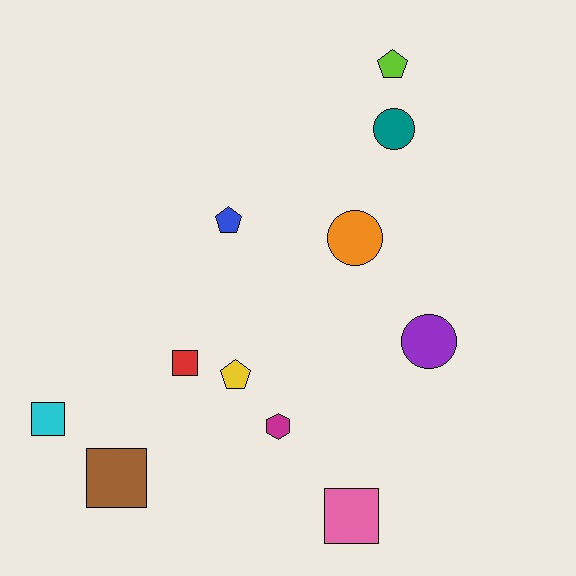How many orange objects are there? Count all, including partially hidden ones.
There is 1 orange object.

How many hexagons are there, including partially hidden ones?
There is 1 hexagon.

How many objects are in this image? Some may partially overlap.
There are 11 objects.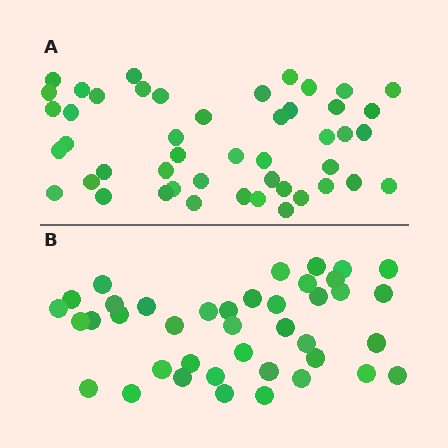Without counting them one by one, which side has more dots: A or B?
Region A (the top region) has more dots.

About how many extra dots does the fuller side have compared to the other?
Region A has roughly 8 or so more dots than region B.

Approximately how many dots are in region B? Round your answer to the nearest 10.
About 40 dots.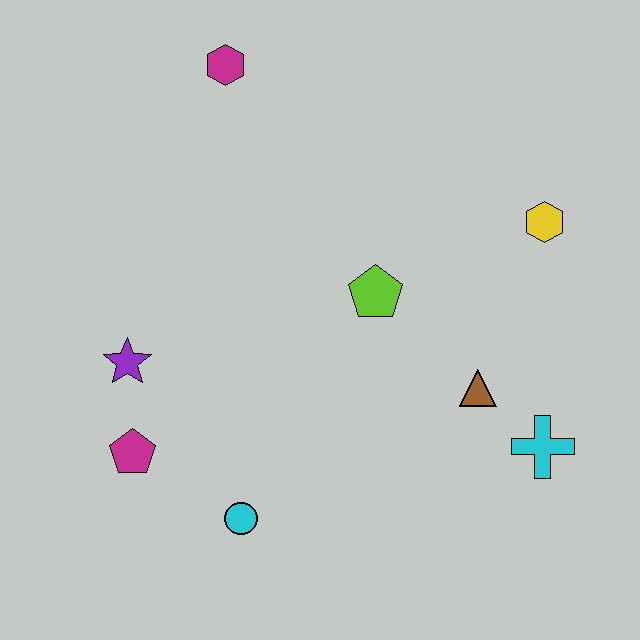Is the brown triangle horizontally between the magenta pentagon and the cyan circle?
No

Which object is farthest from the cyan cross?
The magenta hexagon is farthest from the cyan cross.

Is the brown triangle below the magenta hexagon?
Yes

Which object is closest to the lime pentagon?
The brown triangle is closest to the lime pentagon.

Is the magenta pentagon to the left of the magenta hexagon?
Yes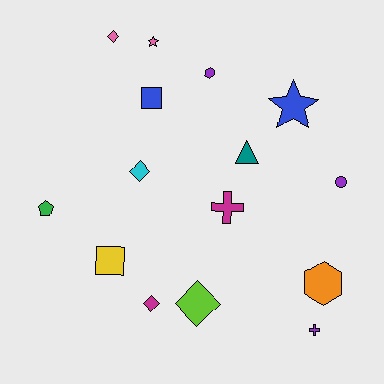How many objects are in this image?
There are 15 objects.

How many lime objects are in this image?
There is 1 lime object.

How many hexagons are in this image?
There are 2 hexagons.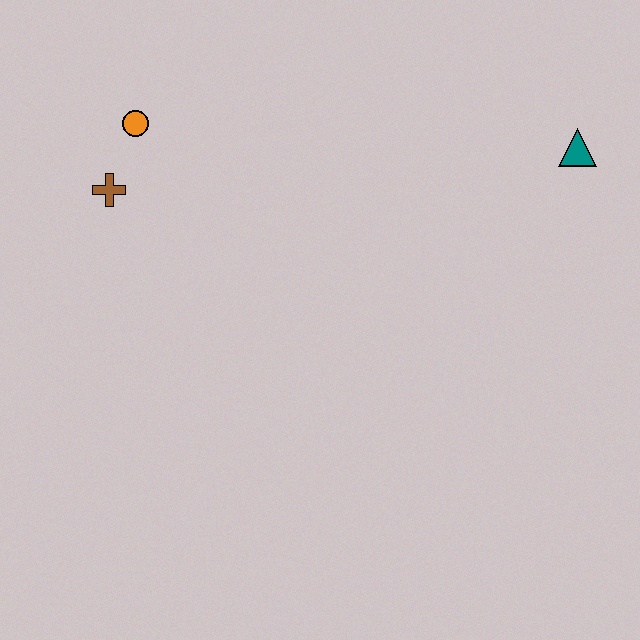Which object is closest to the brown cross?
The orange circle is closest to the brown cross.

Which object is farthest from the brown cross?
The teal triangle is farthest from the brown cross.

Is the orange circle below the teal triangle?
No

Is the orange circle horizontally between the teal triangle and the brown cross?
Yes